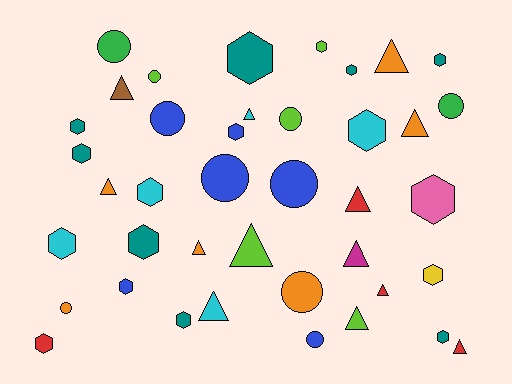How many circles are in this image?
There are 10 circles.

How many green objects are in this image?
There are 2 green objects.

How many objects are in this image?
There are 40 objects.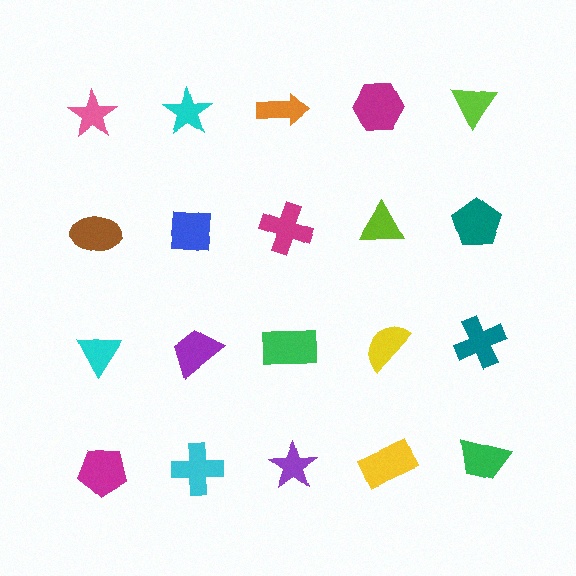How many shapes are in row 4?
5 shapes.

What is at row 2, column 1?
A brown ellipse.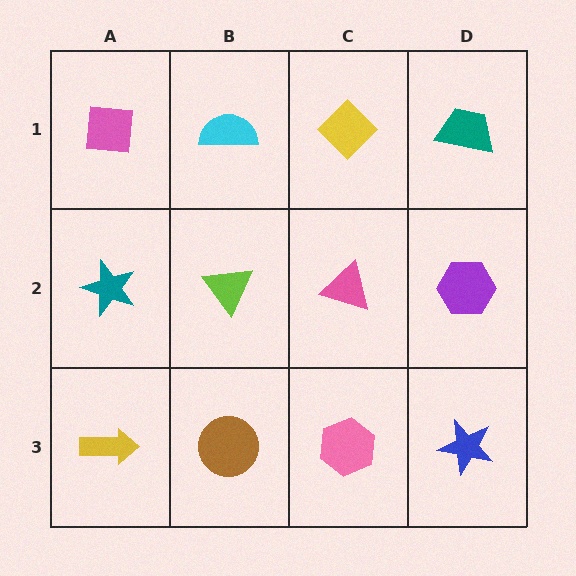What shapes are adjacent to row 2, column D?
A teal trapezoid (row 1, column D), a blue star (row 3, column D), a pink triangle (row 2, column C).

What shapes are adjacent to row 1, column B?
A lime triangle (row 2, column B), a pink square (row 1, column A), a yellow diamond (row 1, column C).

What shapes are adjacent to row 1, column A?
A teal star (row 2, column A), a cyan semicircle (row 1, column B).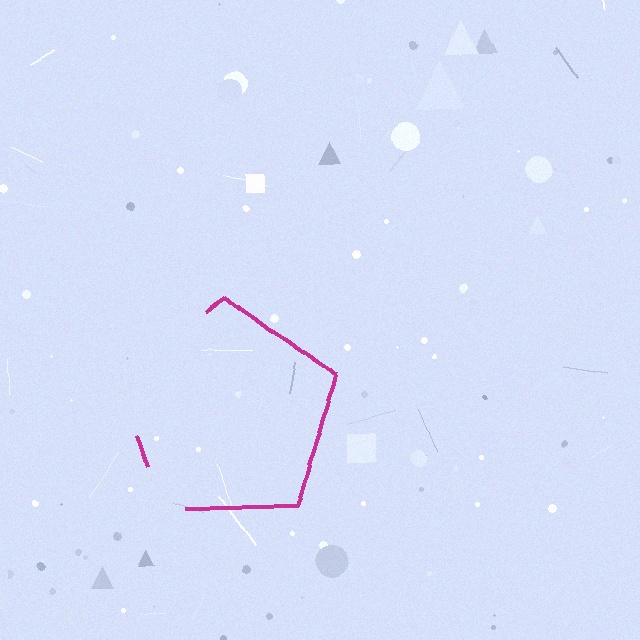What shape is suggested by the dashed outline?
The dashed outline suggests a pentagon.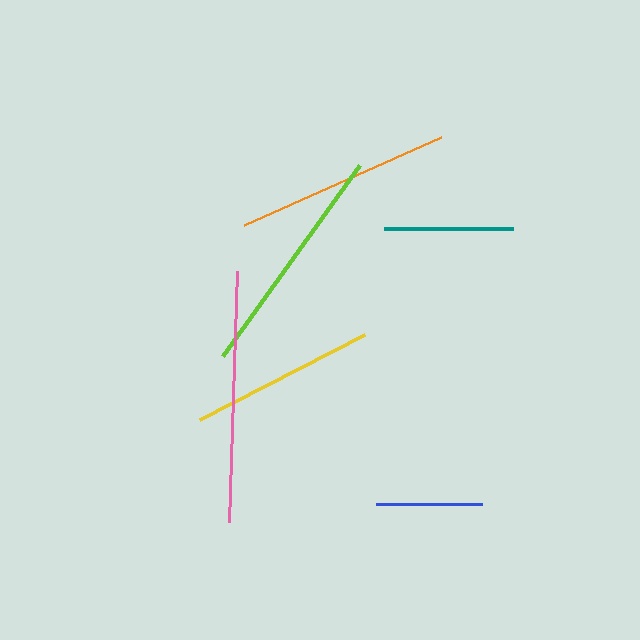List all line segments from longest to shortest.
From longest to shortest: pink, lime, orange, yellow, teal, blue.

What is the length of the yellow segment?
The yellow segment is approximately 186 pixels long.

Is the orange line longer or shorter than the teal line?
The orange line is longer than the teal line.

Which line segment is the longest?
The pink line is the longest at approximately 251 pixels.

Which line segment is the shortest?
The blue line is the shortest at approximately 105 pixels.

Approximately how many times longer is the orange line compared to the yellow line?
The orange line is approximately 1.2 times the length of the yellow line.